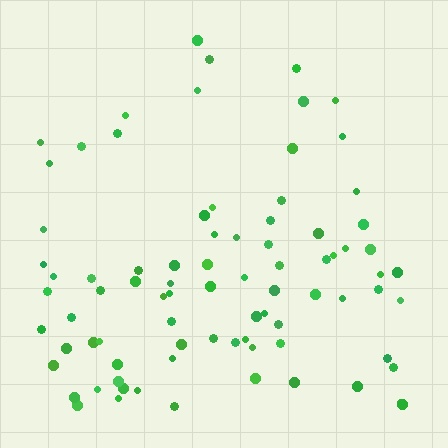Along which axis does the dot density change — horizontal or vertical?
Vertical.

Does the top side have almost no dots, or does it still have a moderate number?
Still a moderate number, just noticeably fewer than the bottom.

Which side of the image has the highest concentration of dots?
The bottom.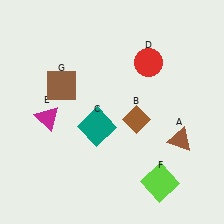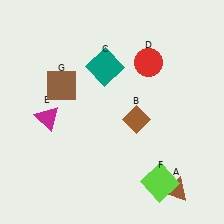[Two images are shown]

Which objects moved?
The objects that moved are: the brown triangle (A), the teal square (C).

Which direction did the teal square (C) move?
The teal square (C) moved up.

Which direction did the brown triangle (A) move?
The brown triangle (A) moved down.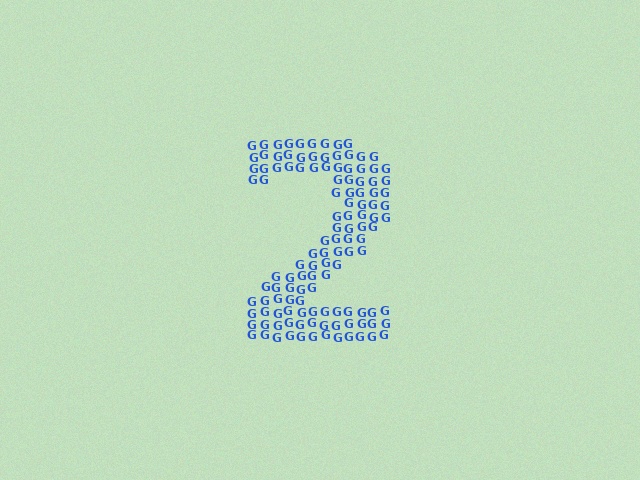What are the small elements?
The small elements are letter G's.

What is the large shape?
The large shape is the digit 2.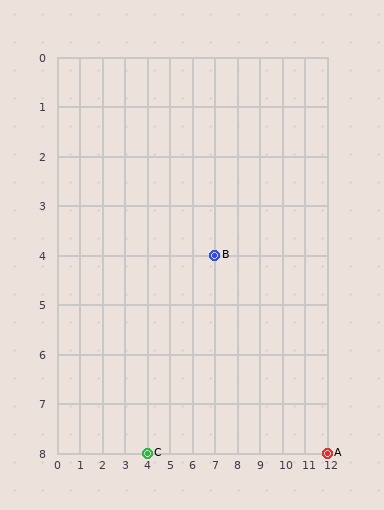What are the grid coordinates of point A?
Point A is at grid coordinates (12, 8).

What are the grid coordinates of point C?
Point C is at grid coordinates (4, 8).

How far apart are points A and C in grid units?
Points A and C are 8 columns apart.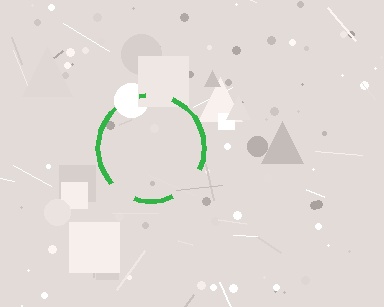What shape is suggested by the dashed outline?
The dashed outline suggests a circle.